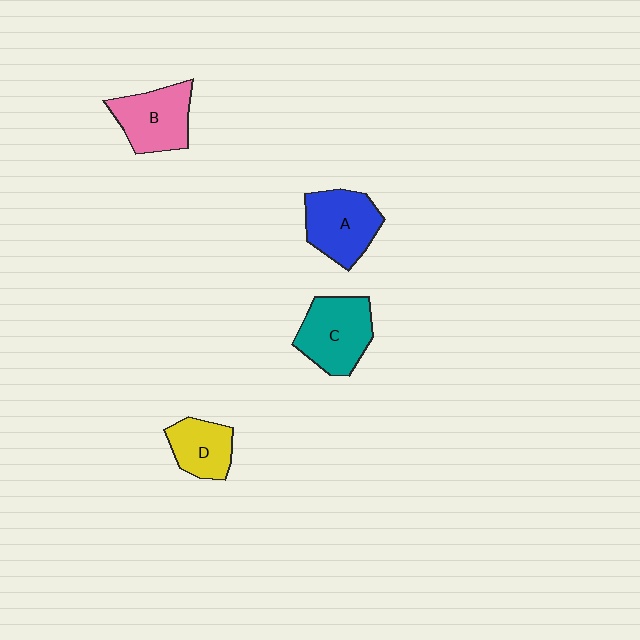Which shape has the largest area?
Shape C (teal).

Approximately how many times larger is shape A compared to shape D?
Approximately 1.4 times.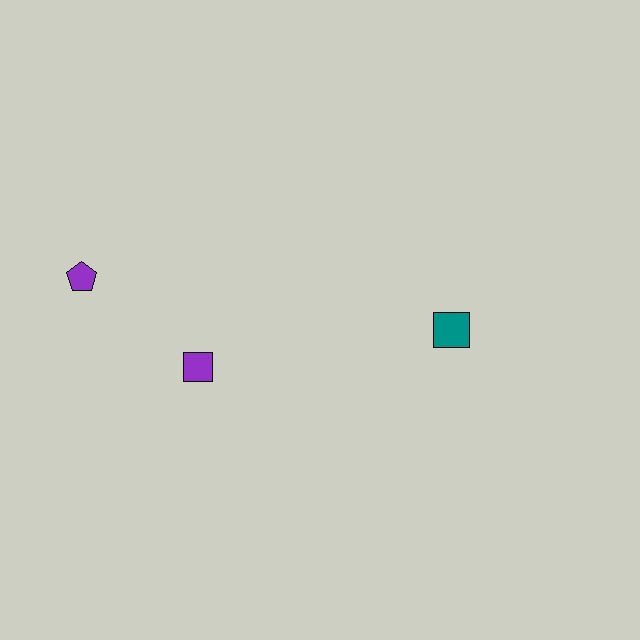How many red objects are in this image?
There are no red objects.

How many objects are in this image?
There are 3 objects.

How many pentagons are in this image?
There is 1 pentagon.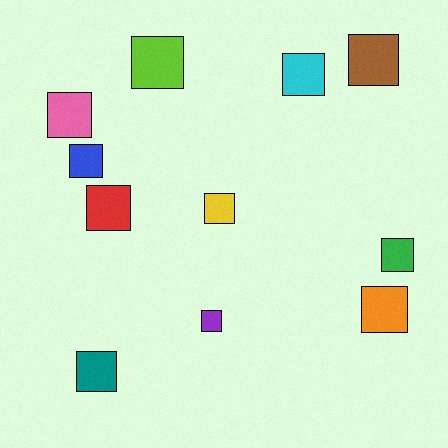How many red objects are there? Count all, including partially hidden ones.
There is 1 red object.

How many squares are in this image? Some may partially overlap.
There are 11 squares.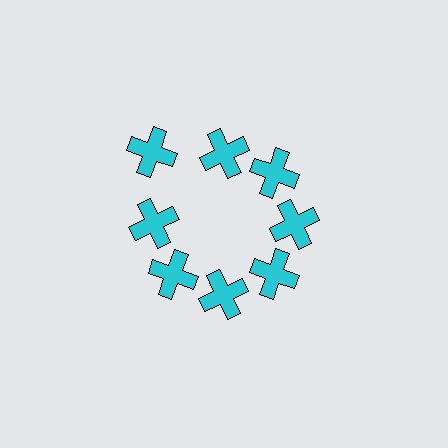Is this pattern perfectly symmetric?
No. The 8 cyan crosses are arranged in a ring, but one element near the 10 o'clock position is pushed outward from the center, breaking the 8-fold rotational symmetry.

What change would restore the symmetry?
The symmetry would be restored by moving it inward, back onto the ring so that all 8 crosses sit at equal angles and equal distance from the center.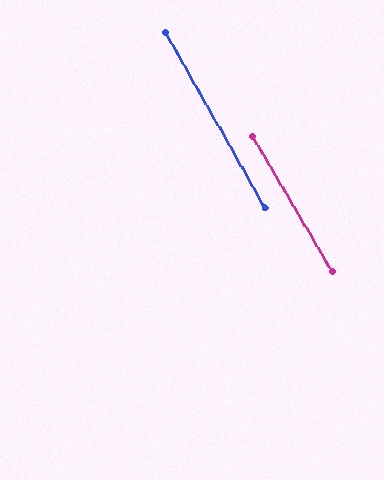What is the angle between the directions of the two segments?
Approximately 1 degree.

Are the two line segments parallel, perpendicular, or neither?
Parallel — their directions differ by only 0.9°.